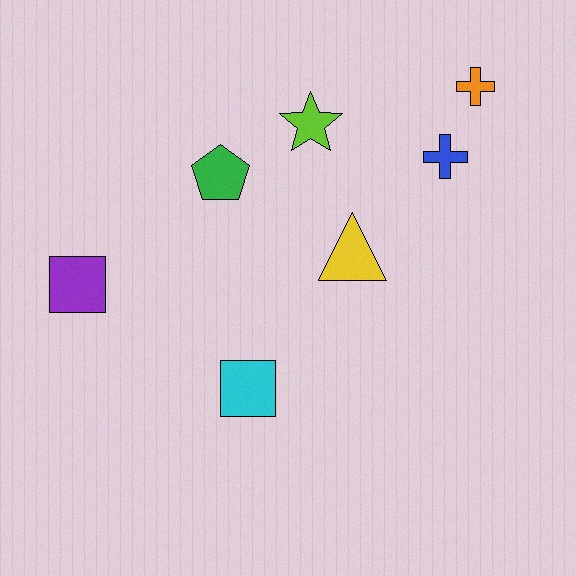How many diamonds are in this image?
There are no diamonds.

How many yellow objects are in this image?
There is 1 yellow object.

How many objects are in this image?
There are 7 objects.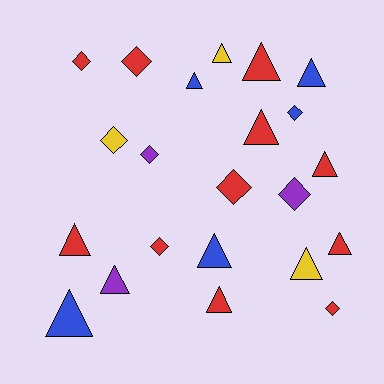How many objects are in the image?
There are 22 objects.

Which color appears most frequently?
Red, with 11 objects.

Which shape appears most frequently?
Triangle, with 13 objects.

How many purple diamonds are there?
There are 2 purple diamonds.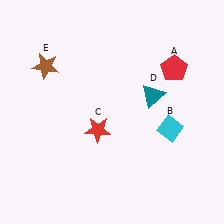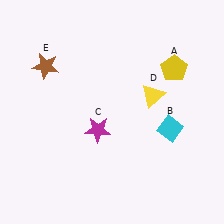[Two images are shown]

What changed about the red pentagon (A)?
In Image 1, A is red. In Image 2, it changed to yellow.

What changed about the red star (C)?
In Image 1, C is red. In Image 2, it changed to magenta.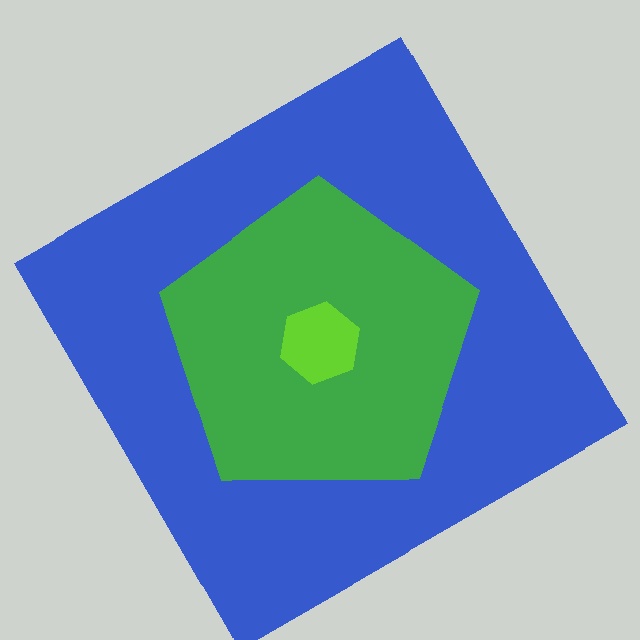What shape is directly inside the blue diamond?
The green pentagon.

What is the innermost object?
The lime hexagon.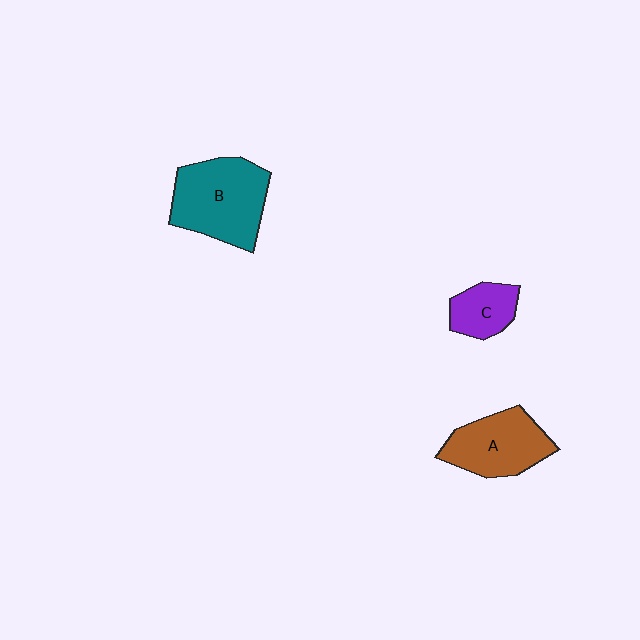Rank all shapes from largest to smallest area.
From largest to smallest: B (teal), A (brown), C (purple).